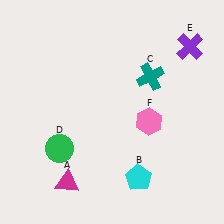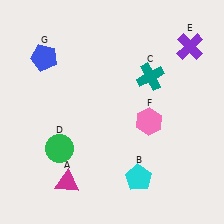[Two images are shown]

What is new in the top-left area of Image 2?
A blue pentagon (G) was added in the top-left area of Image 2.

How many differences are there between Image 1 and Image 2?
There is 1 difference between the two images.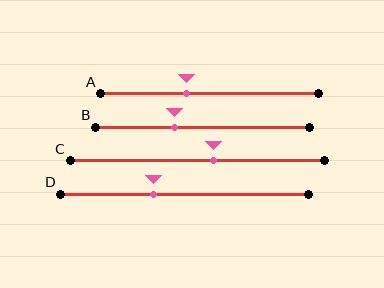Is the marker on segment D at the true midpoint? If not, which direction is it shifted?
No, the marker on segment D is shifted to the left by about 12% of the segment length.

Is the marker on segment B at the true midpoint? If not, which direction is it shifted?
No, the marker on segment B is shifted to the left by about 13% of the segment length.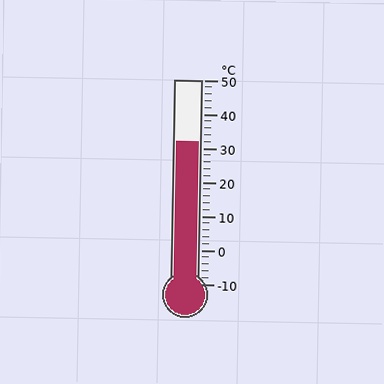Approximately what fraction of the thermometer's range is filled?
The thermometer is filled to approximately 70% of its range.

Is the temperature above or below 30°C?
The temperature is above 30°C.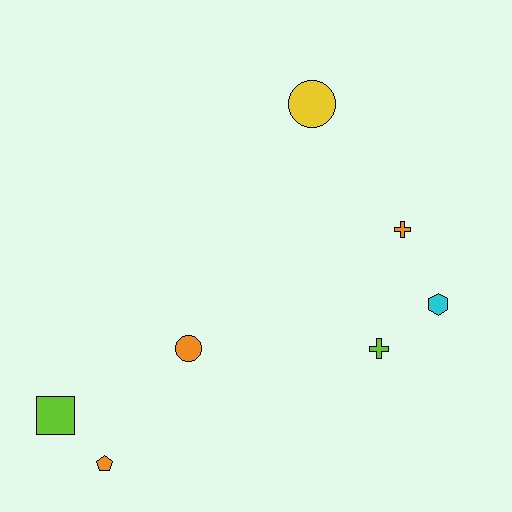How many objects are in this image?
There are 7 objects.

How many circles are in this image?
There are 2 circles.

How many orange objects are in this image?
There are 3 orange objects.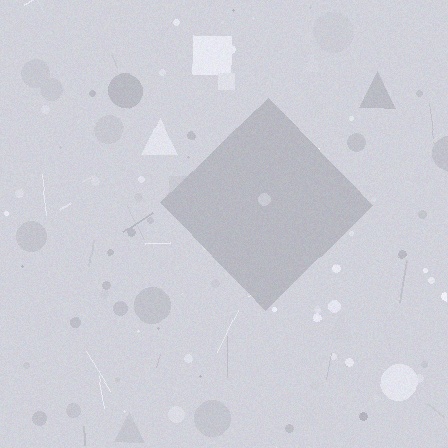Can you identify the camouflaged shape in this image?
The camouflaged shape is a diamond.